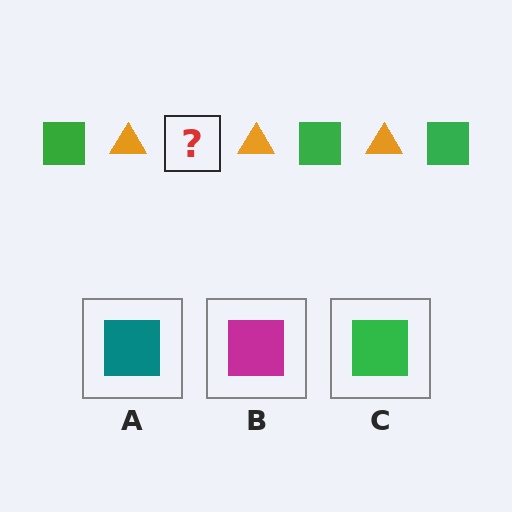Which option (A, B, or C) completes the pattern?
C.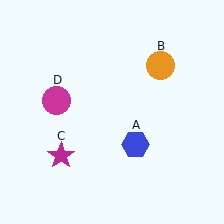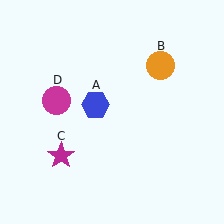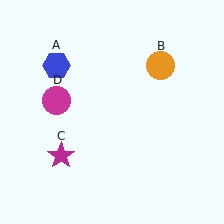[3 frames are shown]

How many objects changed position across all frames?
1 object changed position: blue hexagon (object A).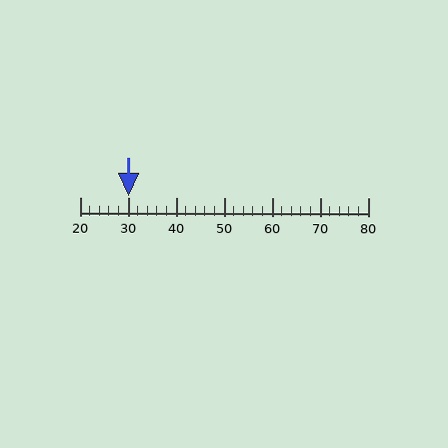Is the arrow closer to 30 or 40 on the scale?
The arrow is closer to 30.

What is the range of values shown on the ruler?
The ruler shows values from 20 to 80.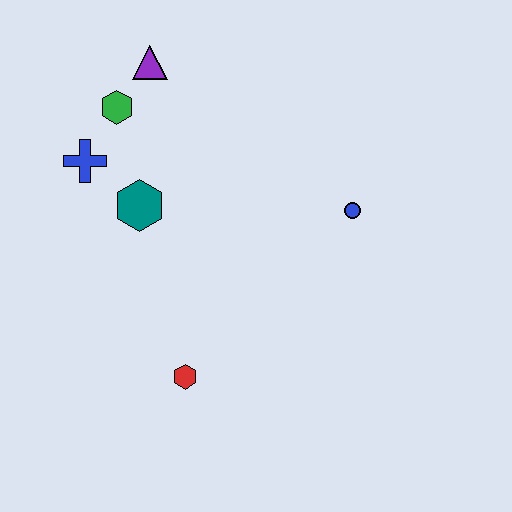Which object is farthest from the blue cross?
The blue circle is farthest from the blue cross.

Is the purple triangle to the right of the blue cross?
Yes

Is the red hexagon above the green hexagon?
No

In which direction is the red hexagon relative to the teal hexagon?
The red hexagon is below the teal hexagon.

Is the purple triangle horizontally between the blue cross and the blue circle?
Yes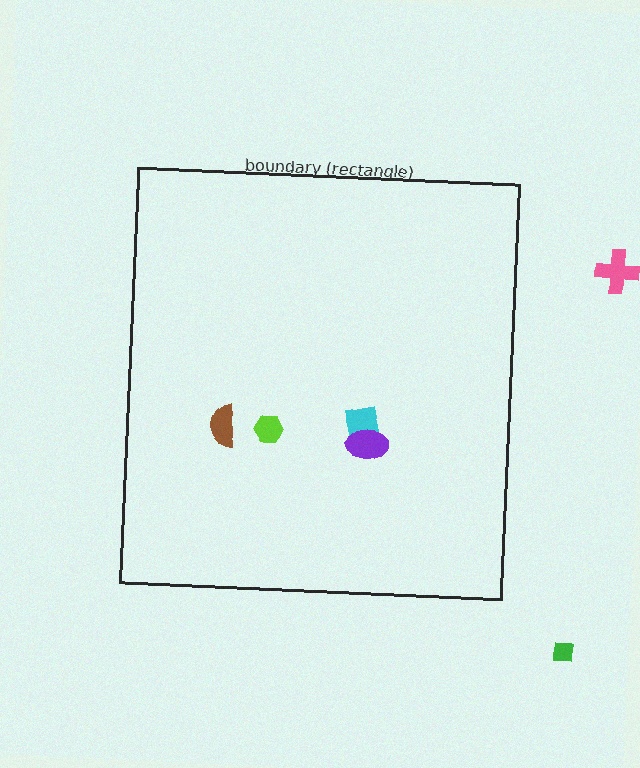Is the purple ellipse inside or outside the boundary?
Inside.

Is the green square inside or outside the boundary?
Outside.